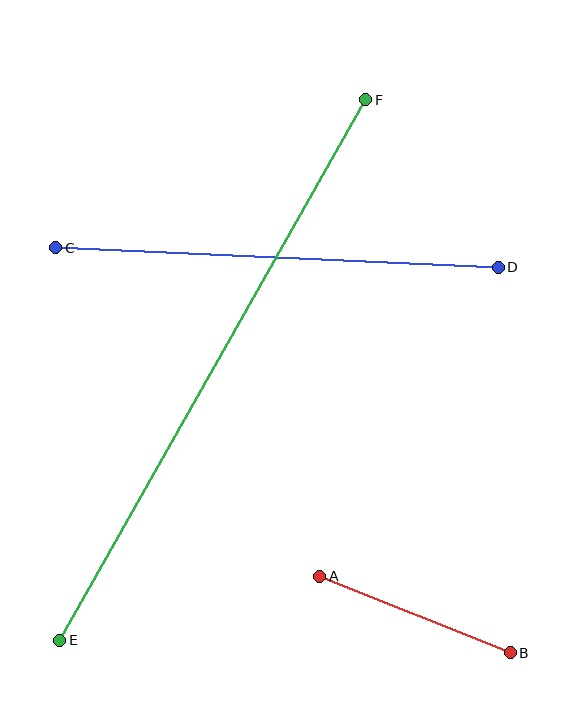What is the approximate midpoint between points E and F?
The midpoint is at approximately (213, 370) pixels.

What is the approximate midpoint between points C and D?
The midpoint is at approximately (277, 258) pixels.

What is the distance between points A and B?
The distance is approximately 205 pixels.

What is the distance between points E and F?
The distance is approximately 621 pixels.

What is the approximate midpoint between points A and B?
The midpoint is at approximately (415, 614) pixels.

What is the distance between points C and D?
The distance is approximately 443 pixels.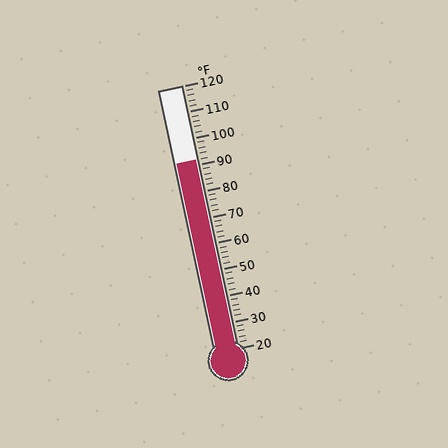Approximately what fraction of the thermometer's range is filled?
The thermometer is filled to approximately 70% of its range.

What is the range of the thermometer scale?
The thermometer scale ranges from 20°F to 120°F.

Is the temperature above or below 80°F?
The temperature is above 80°F.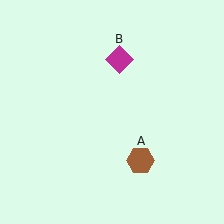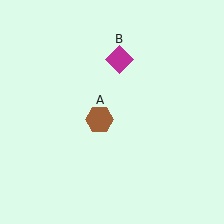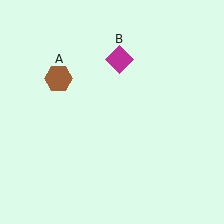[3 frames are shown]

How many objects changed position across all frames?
1 object changed position: brown hexagon (object A).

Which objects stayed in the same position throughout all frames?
Magenta diamond (object B) remained stationary.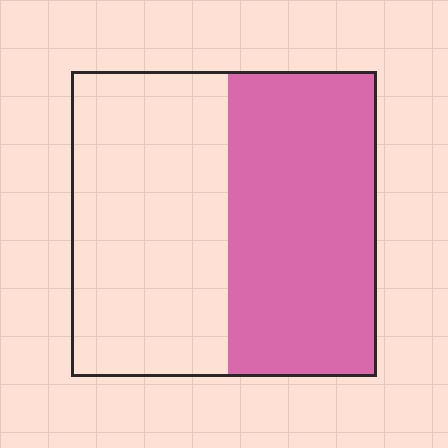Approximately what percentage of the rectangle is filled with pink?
Approximately 50%.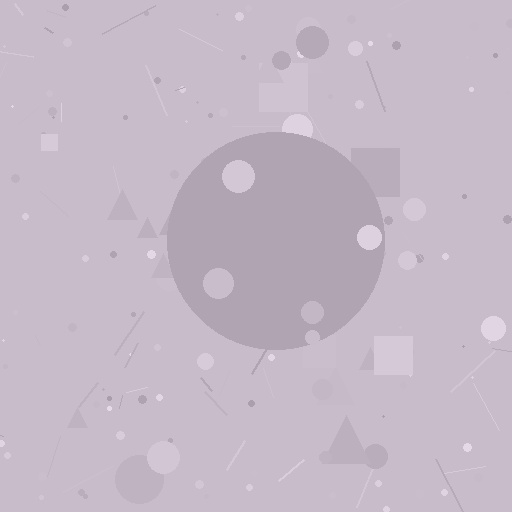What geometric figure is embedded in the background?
A circle is embedded in the background.